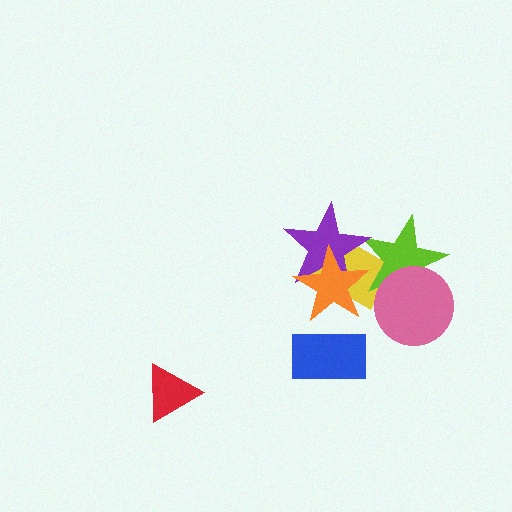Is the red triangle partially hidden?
No, no other shape covers it.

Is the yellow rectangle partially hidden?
Yes, it is partially covered by another shape.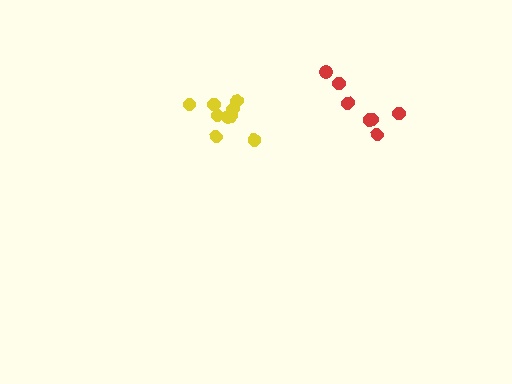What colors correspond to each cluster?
The clusters are colored: yellow, red.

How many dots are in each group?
Group 1: 9 dots, Group 2: 7 dots (16 total).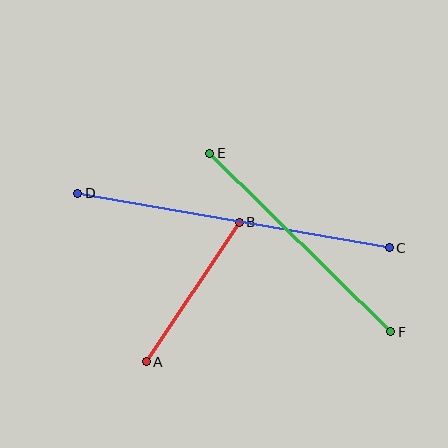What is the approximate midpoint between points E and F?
The midpoint is at approximately (300, 242) pixels.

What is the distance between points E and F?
The distance is approximately 254 pixels.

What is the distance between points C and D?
The distance is approximately 316 pixels.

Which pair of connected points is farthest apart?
Points C and D are farthest apart.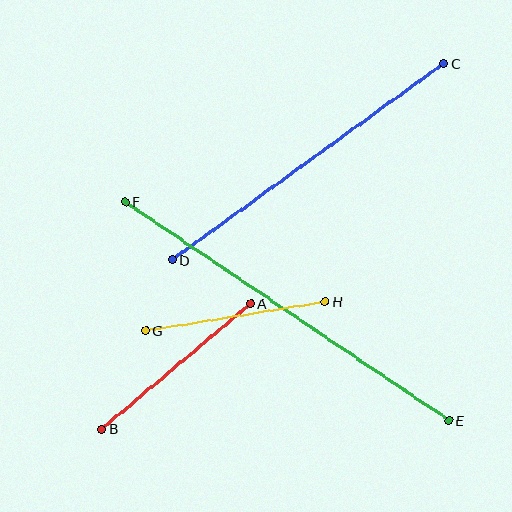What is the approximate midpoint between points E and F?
The midpoint is at approximately (287, 311) pixels.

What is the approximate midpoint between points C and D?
The midpoint is at approximately (308, 162) pixels.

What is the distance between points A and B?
The distance is approximately 195 pixels.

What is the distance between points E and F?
The distance is approximately 391 pixels.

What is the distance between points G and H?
The distance is approximately 182 pixels.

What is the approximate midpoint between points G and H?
The midpoint is at approximately (235, 316) pixels.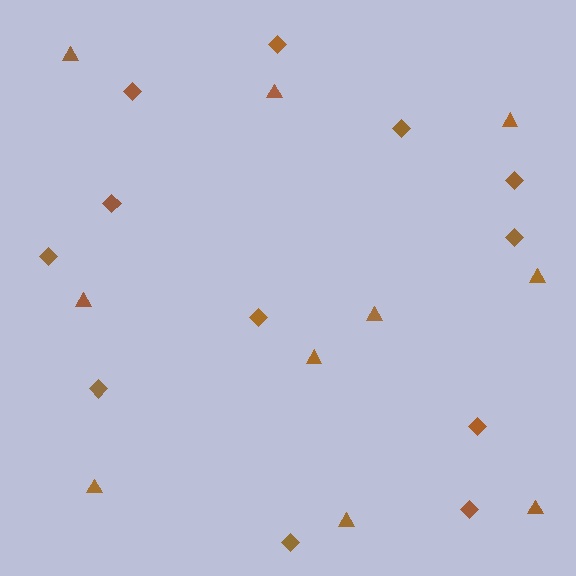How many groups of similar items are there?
There are 2 groups: one group of triangles (10) and one group of diamonds (12).